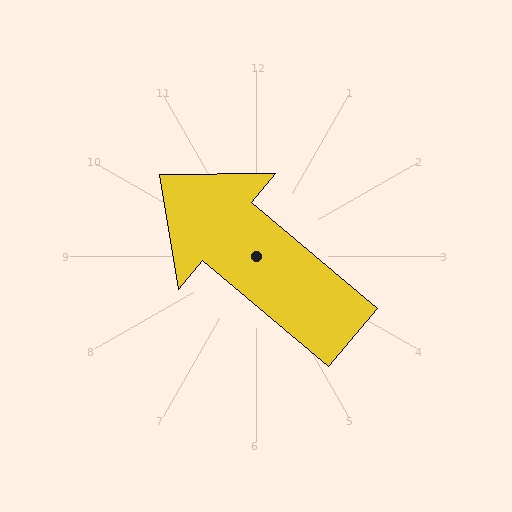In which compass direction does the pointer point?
Northwest.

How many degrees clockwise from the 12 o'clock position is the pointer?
Approximately 310 degrees.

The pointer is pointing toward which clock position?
Roughly 10 o'clock.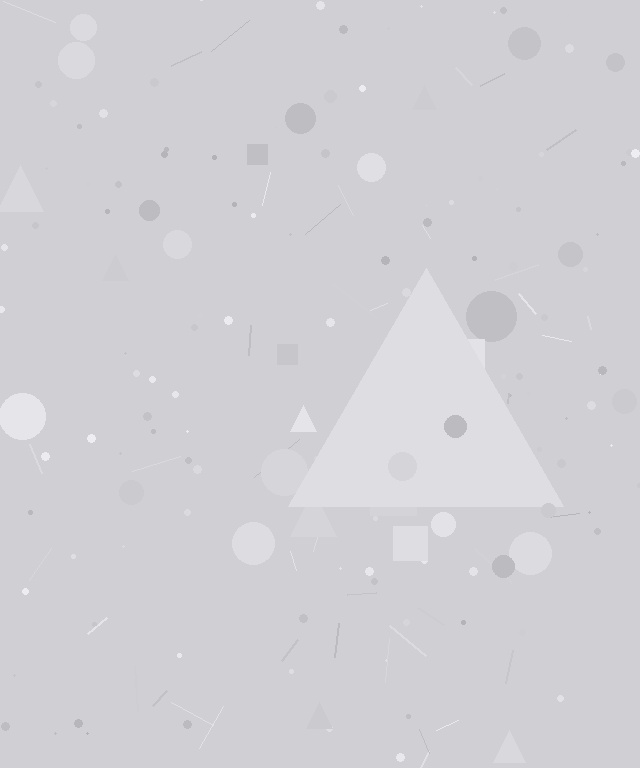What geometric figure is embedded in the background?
A triangle is embedded in the background.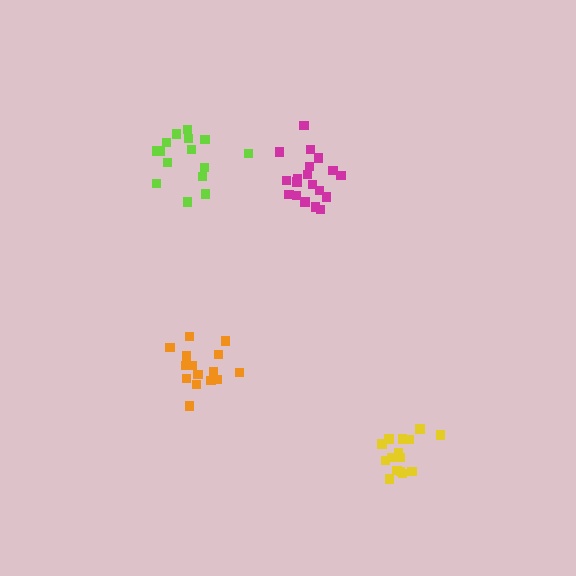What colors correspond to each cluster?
The clusters are colored: orange, lime, yellow, magenta.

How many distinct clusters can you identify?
There are 4 distinct clusters.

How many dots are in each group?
Group 1: 15 dots, Group 2: 15 dots, Group 3: 15 dots, Group 4: 19 dots (64 total).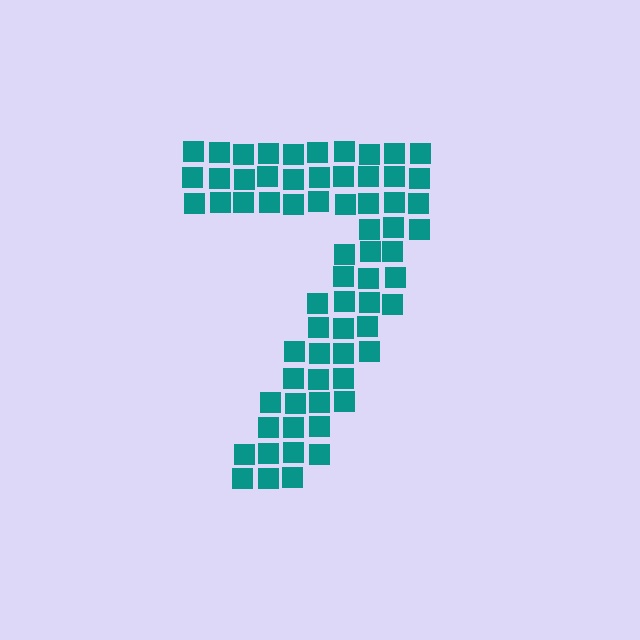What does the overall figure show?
The overall figure shows the digit 7.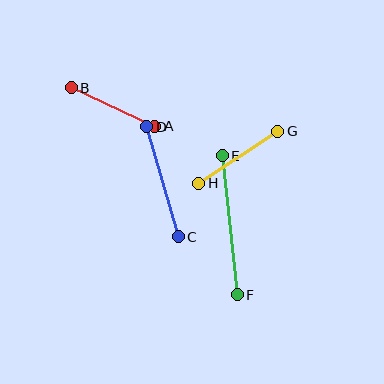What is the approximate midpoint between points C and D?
The midpoint is at approximately (163, 182) pixels.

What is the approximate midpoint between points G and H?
The midpoint is at approximately (238, 157) pixels.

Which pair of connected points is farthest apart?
Points E and F are farthest apart.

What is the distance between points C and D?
The distance is approximately 114 pixels.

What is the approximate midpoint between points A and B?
The midpoint is at approximately (113, 107) pixels.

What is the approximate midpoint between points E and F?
The midpoint is at approximately (230, 225) pixels.